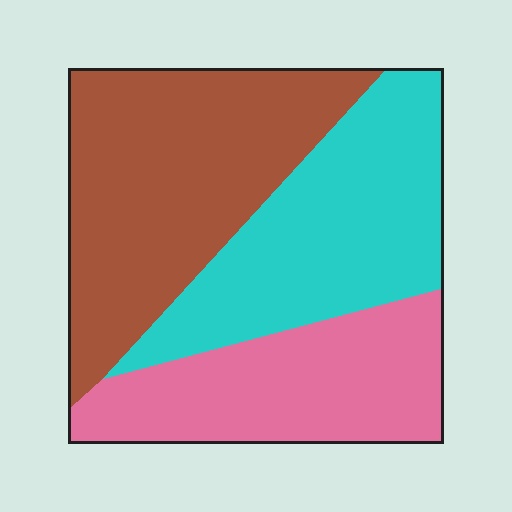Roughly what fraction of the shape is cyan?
Cyan covers roughly 35% of the shape.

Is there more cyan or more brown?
Brown.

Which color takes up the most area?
Brown, at roughly 40%.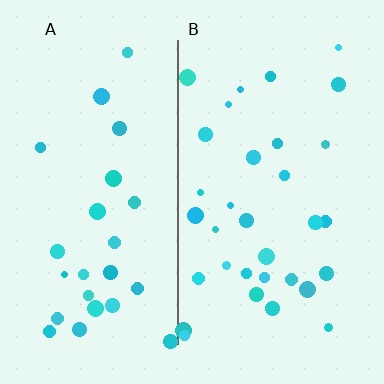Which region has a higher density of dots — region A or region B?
B (the right).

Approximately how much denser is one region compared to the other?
Approximately 1.3× — region B over region A.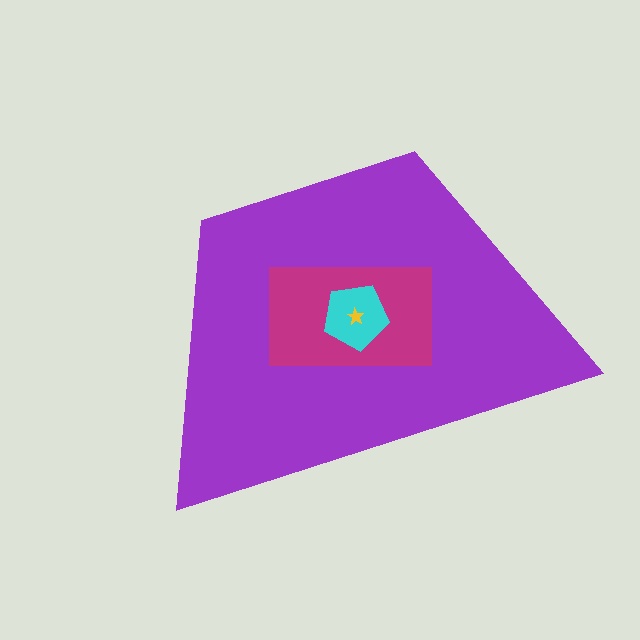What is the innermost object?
The yellow star.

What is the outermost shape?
The purple trapezoid.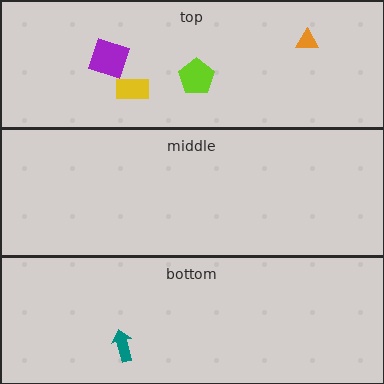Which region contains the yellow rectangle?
The top region.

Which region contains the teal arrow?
The bottom region.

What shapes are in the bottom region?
The teal arrow.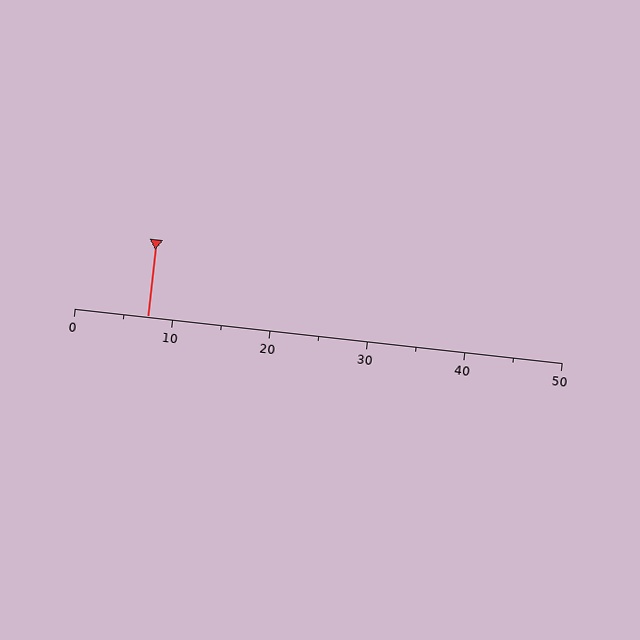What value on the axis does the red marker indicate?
The marker indicates approximately 7.5.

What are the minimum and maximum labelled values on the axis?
The axis runs from 0 to 50.